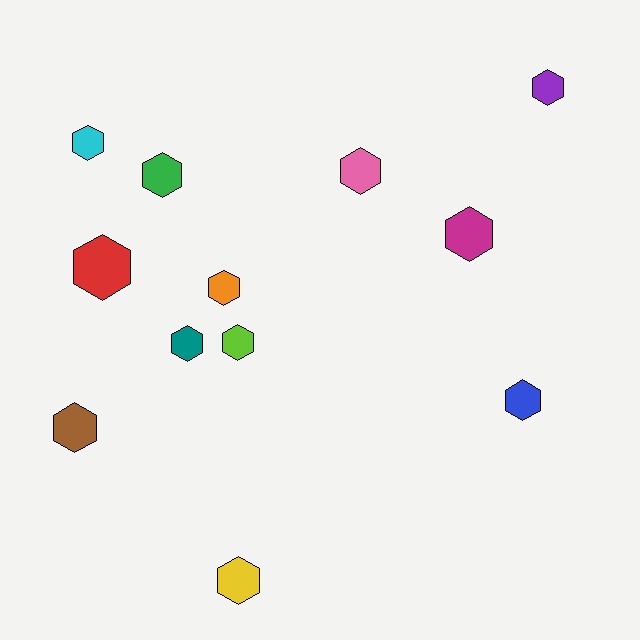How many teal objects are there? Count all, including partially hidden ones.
There is 1 teal object.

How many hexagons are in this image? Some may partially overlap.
There are 12 hexagons.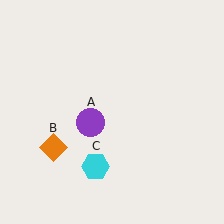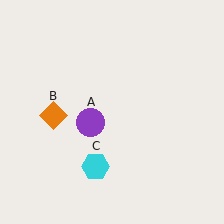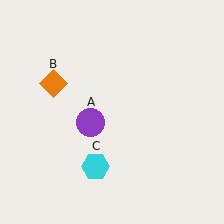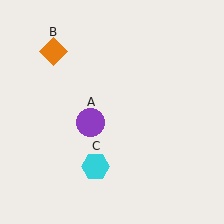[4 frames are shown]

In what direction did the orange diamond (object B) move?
The orange diamond (object B) moved up.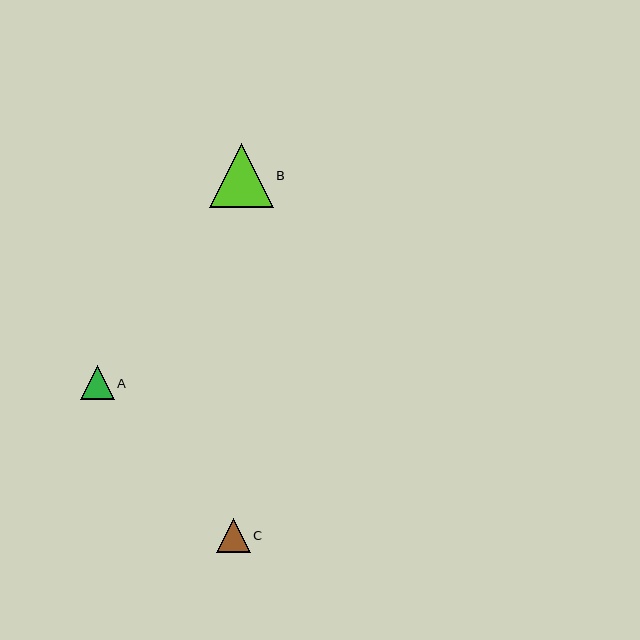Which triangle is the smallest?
Triangle C is the smallest with a size of approximately 33 pixels.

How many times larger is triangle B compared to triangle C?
Triangle B is approximately 1.9 times the size of triangle C.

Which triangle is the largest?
Triangle B is the largest with a size of approximately 64 pixels.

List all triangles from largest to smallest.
From largest to smallest: B, A, C.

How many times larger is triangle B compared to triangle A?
Triangle B is approximately 1.9 times the size of triangle A.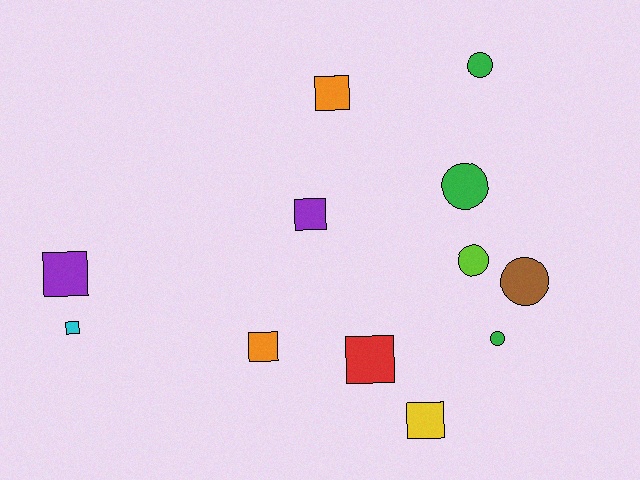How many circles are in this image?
There are 5 circles.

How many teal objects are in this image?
There are no teal objects.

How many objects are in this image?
There are 12 objects.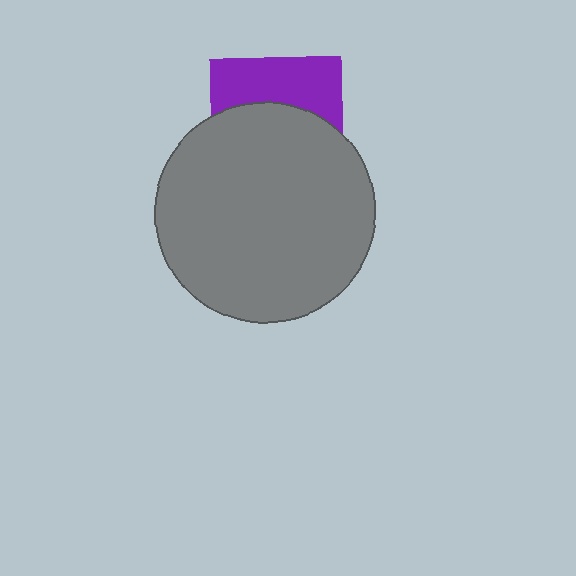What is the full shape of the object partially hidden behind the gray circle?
The partially hidden object is a purple square.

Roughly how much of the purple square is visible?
A small part of it is visible (roughly 39%).